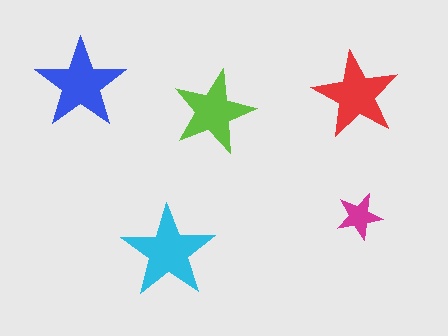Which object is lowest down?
The cyan star is bottommost.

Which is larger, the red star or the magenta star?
The red one.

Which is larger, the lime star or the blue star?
The blue one.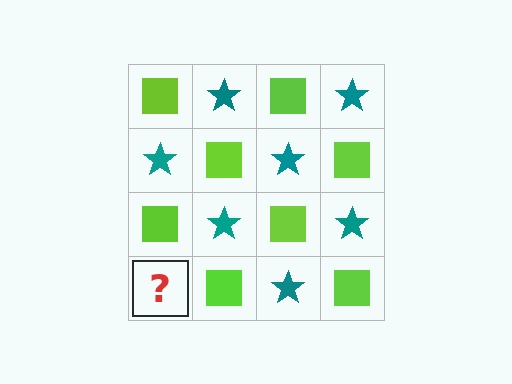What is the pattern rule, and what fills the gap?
The rule is that it alternates lime square and teal star in a checkerboard pattern. The gap should be filled with a teal star.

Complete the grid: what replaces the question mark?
The question mark should be replaced with a teal star.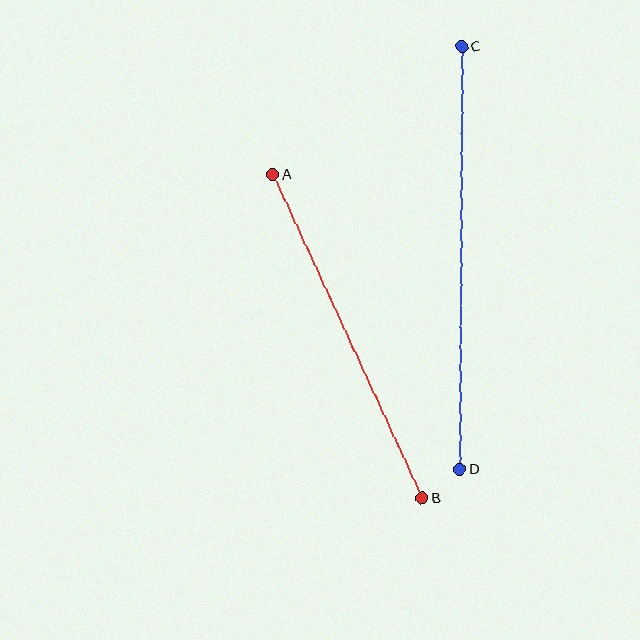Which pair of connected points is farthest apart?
Points C and D are farthest apart.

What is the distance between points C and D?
The distance is approximately 422 pixels.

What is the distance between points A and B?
The distance is approximately 356 pixels.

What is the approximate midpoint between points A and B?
The midpoint is at approximately (347, 337) pixels.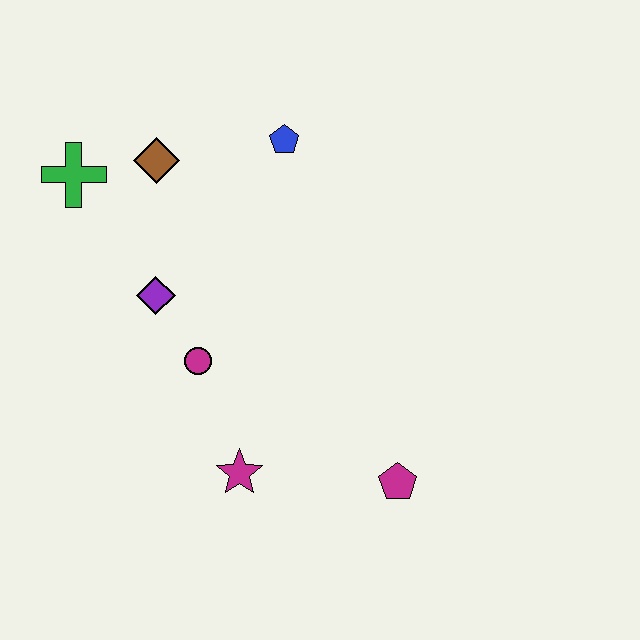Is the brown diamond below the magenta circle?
No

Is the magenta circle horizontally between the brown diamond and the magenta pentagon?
Yes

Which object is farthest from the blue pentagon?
The magenta pentagon is farthest from the blue pentagon.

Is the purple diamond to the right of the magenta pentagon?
No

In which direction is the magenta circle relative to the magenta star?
The magenta circle is above the magenta star.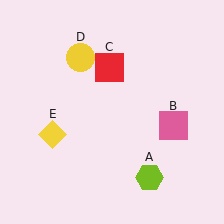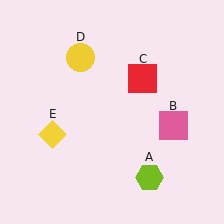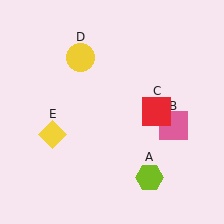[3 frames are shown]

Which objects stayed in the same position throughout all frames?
Lime hexagon (object A) and pink square (object B) and yellow circle (object D) and yellow diamond (object E) remained stationary.